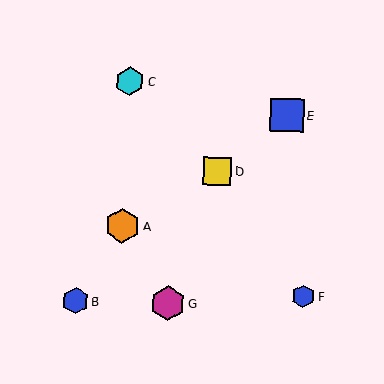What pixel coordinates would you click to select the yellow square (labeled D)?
Click at (217, 171) to select the yellow square D.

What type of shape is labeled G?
Shape G is a magenta hexagon.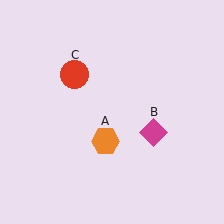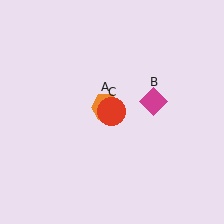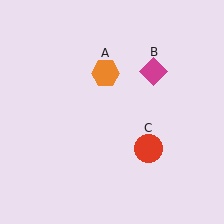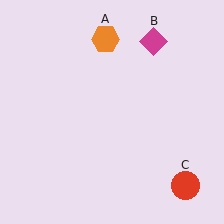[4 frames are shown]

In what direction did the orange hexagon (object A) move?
The orange hexagon (object A) moved up.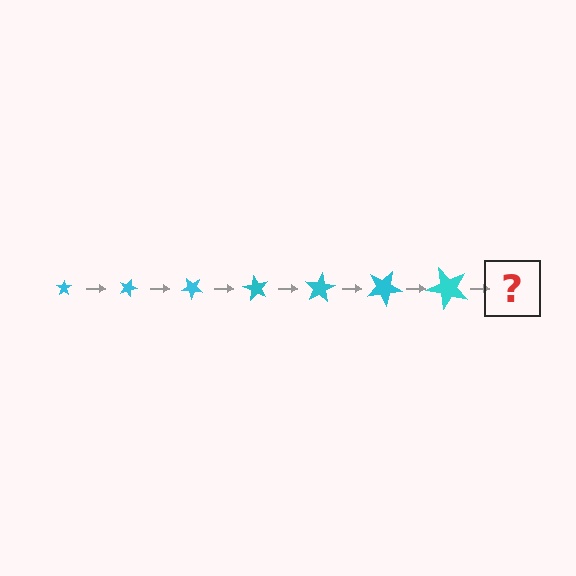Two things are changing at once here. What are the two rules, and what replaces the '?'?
The two rules are that the star grows larger each step and it rotates 20 degrees each step. The '?' should be a star, larger than the previous one and rotated 140 degrees from the start.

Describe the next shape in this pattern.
It should be a star, larger than the previous one and rotated 140 degrees from the start.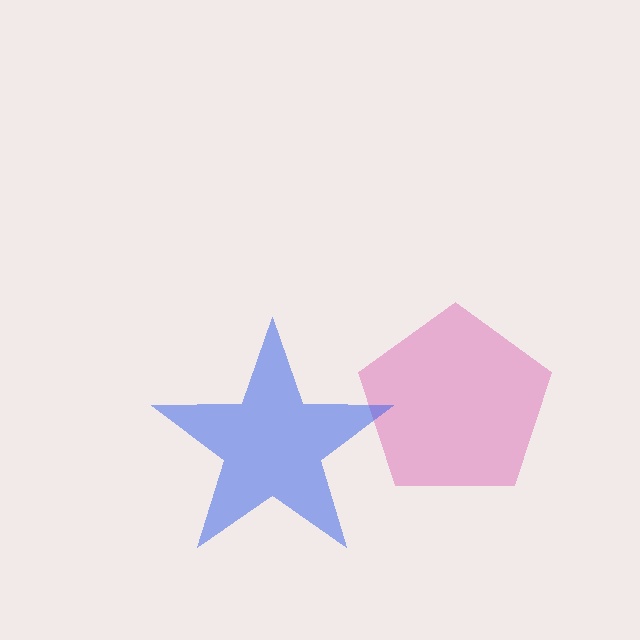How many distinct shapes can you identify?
There are 2 distinct shapes: a pink pentagon, a blue star.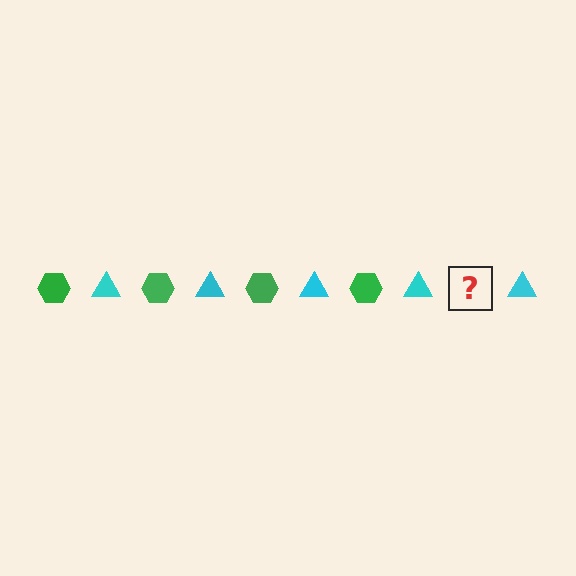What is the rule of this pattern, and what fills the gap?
The rule is that the pattern alternates between green hexagon and cyan triangle. The gap should be filled with a green hexagon.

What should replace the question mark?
The question mark should be replaced with a green hexagon.